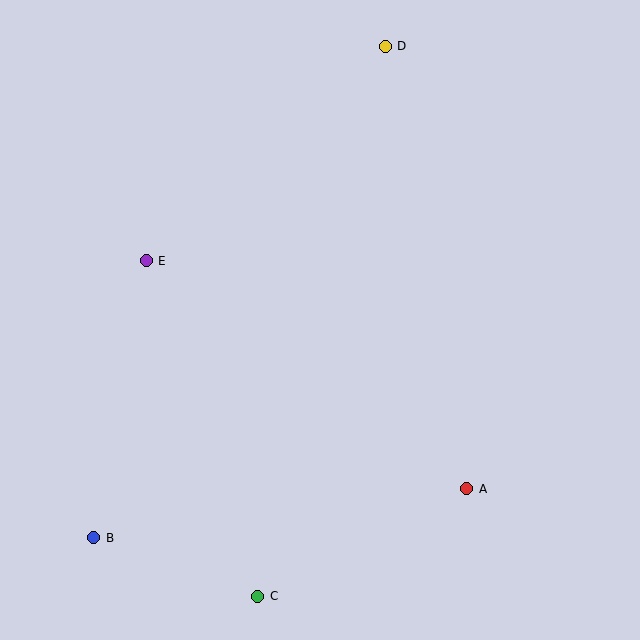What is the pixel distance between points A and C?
The distance between A and C is 235 pixels.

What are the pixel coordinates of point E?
Point E is at (146, 261).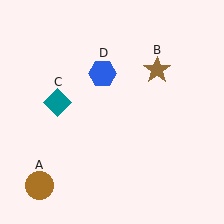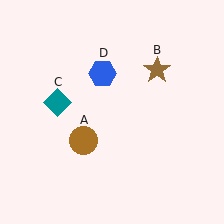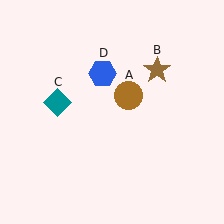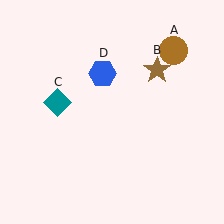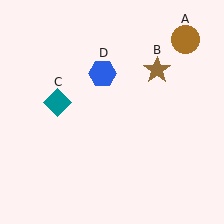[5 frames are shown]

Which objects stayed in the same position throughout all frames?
Brown star (object B) and teal diamond (object C) and blue hexagon (object D) remained stationary.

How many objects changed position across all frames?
1 object changed position: brown circle (object A).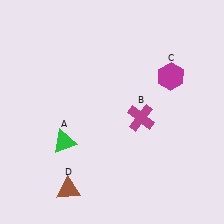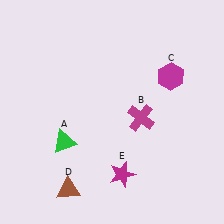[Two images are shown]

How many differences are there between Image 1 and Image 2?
There is 1 difference between the two images.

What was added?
A magenta star (E) was added in Image 2.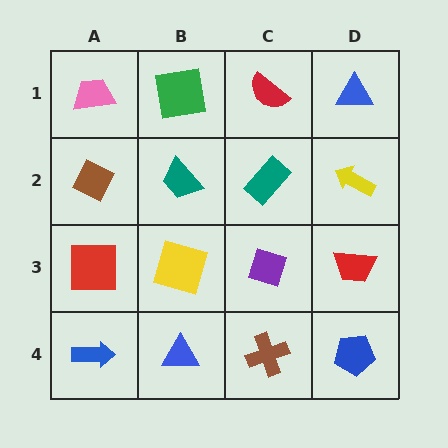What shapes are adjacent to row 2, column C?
A red semicircle (row 1, column C), a purple diamond (row 3, column C), a teal trapezoid (row 2, column B), a yellow arrow (row 2, column D).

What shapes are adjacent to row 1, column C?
A teal rectangle (row 2, column C), a green square (row 1, column B), a blue triangle (row 1, column D).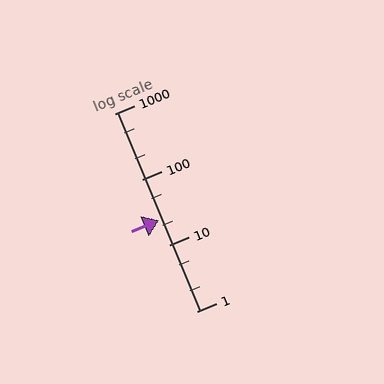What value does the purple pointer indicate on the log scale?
The pointer indicates approximately 24.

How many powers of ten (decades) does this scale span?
The scale spans 3 decades, from 1 to 1000.